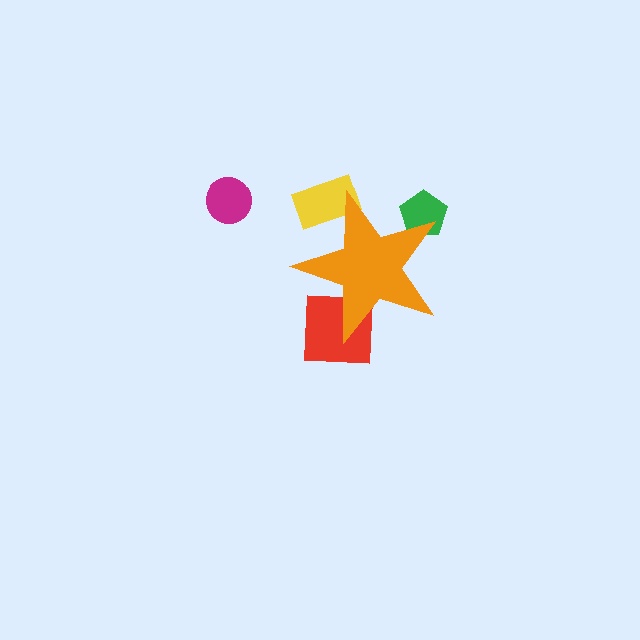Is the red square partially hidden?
Yes, the red square is partially hidden behind the orange star.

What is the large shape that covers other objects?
An orange star.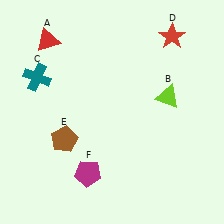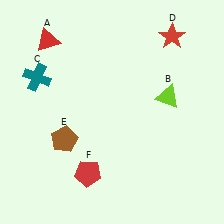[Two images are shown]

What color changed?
The pentagon (F) changed from magenta in Image 1 to red in Image 2.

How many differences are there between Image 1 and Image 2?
There is 1 difference between the two images.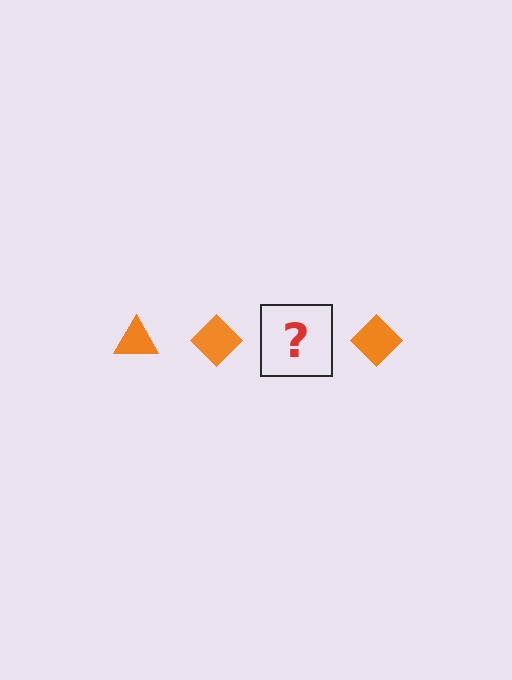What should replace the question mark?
The question mark should be replaced with an orange triangle.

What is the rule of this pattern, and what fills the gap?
The rule is that the pattern cycles through triangle, diamond shapes in orange. The gap should be filled with an orange triangle.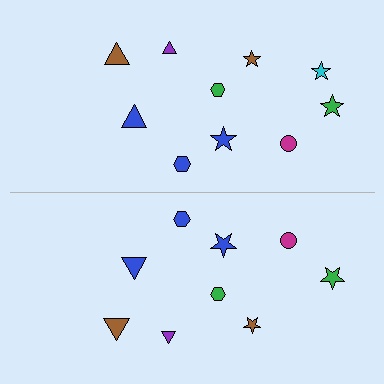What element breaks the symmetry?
A cyan star is missing from the bottom side.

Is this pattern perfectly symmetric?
No, the pattern is not perfectly symmetric. A cyan star is missing from the bottom side.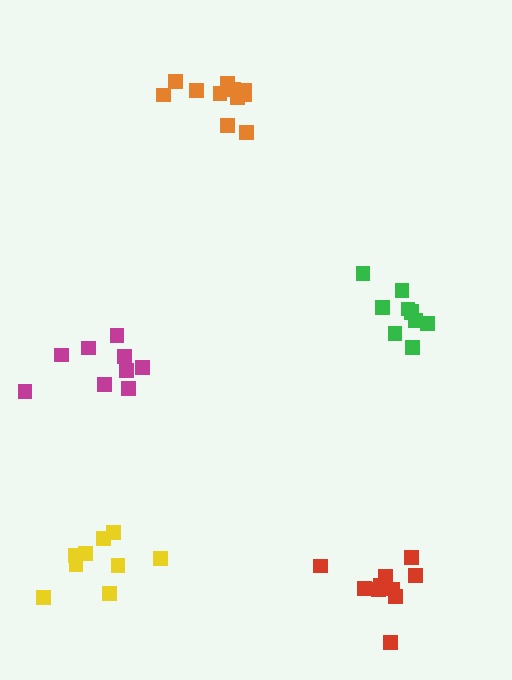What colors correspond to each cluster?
The clusters are colored: magenta, green, red, yellow, orange.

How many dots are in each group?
Group 1: 9 dots, Group 2: 10 dots, Group 3: 11 dots, Group 4: 9 dots, Group 5: 11 dots (50 total).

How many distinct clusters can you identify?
There are 5 distinct clusters.